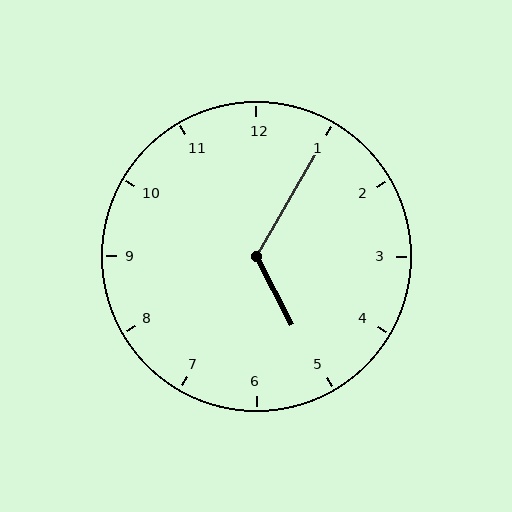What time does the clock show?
5:05.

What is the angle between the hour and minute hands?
Approximately 122 degrees.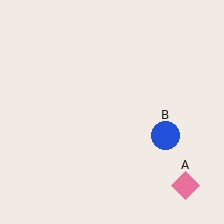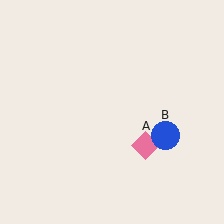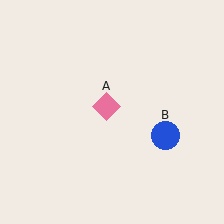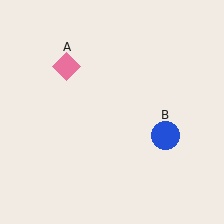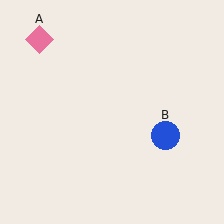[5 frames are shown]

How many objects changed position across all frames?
1 object changed position: pink diamond (object A).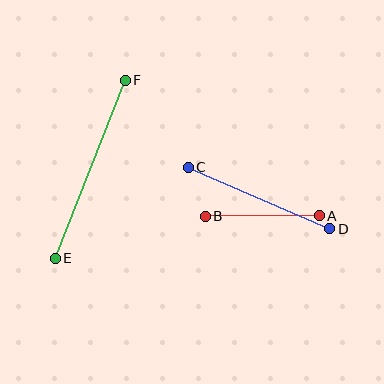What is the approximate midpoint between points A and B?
The midpoint is at approximately (262, 216) pixels.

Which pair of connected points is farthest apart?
Points E and F are farthest apart.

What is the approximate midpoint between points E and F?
The midpoint is at approximately (90, 169) pixels.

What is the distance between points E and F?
The distance is approximately 192 pixels.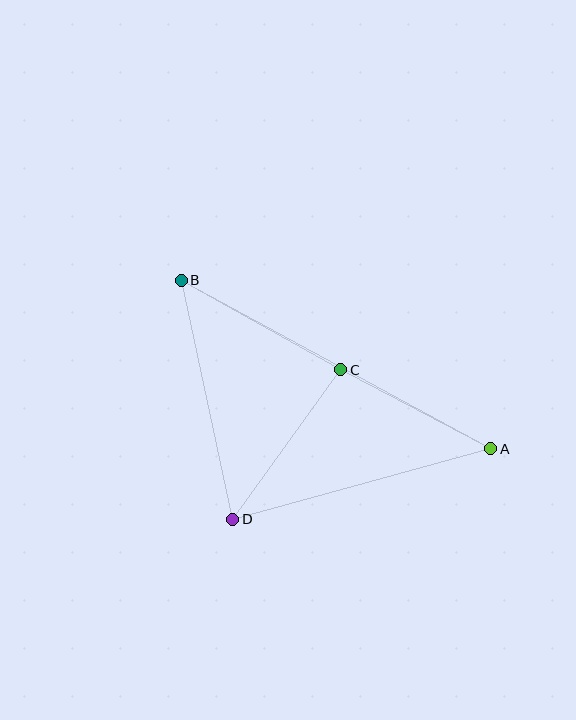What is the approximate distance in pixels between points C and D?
The distance between C and D is approximately 185 pixels.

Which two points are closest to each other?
Points A and C are closest to each other.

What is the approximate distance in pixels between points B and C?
The distance between B and C is approximately 183 pixels.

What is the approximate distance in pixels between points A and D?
The distance between A and D is approximately 267 pixels.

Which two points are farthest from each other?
Points A and B are farthest from each other.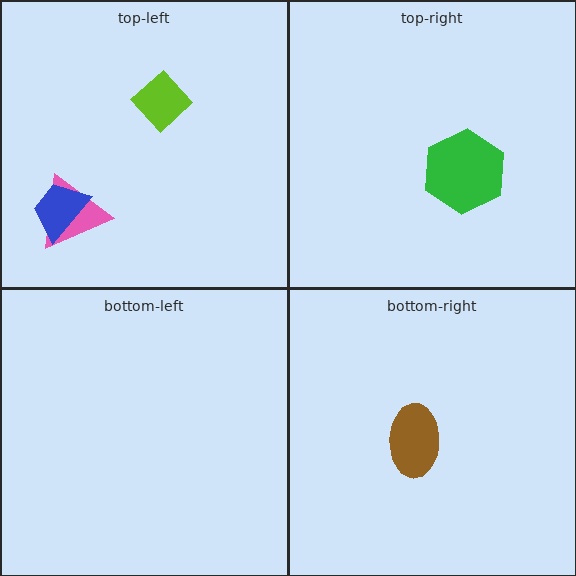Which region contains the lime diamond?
The top-left region.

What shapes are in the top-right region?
The green hexagon.